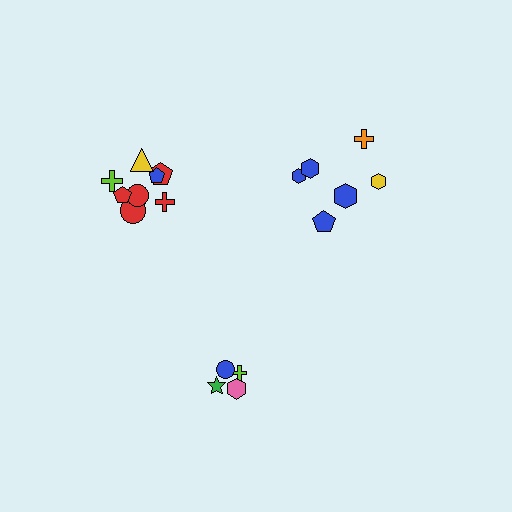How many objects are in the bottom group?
There are 4 objects.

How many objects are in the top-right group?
There are 6 objects.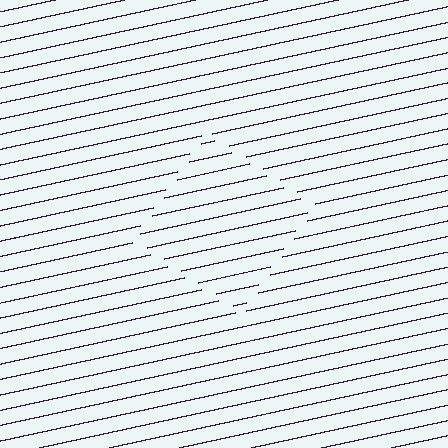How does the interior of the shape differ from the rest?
The interior of the shape contains the same grating, shifted by half a period — the contour is defined by the phase discontinuity where line-ends from the inner and outer gratings abut.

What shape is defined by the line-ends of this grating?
An illusory square. The interior of the shape contains the same grating, shifted by half a period — the contour is defined by the phase discontinuity where line-ends from the inner and outer gratings abut.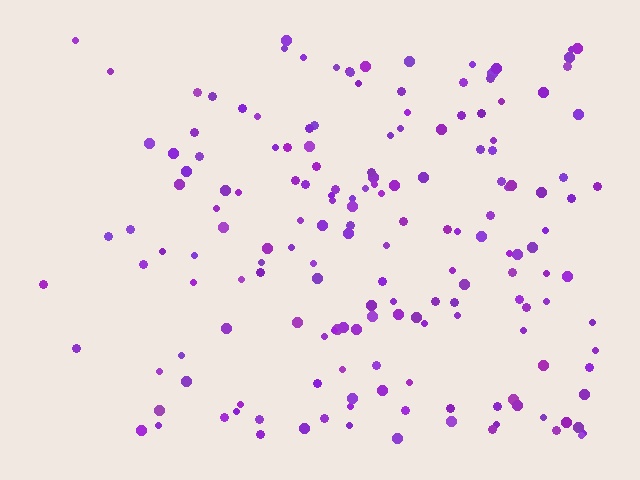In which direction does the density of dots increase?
From left to right, with the right side densest.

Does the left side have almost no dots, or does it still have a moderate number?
Still a moderate number, just noticeably fewer than the right.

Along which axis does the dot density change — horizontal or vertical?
Horizontal.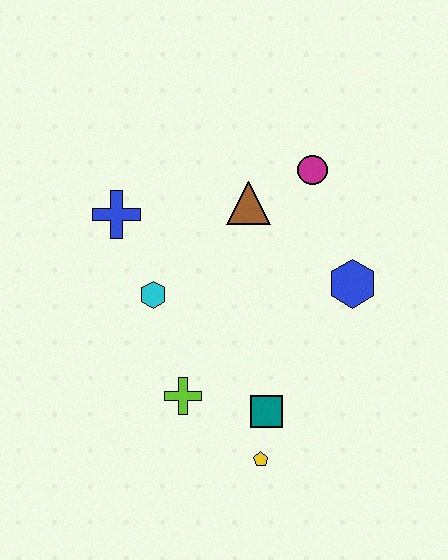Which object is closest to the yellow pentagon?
The teal square is closest to the yellow pentagon.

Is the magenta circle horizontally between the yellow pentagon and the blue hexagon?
Yes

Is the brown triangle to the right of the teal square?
No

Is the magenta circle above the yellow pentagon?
Yes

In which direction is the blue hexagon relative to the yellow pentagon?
The blue hexagon is above the yellow pentagon.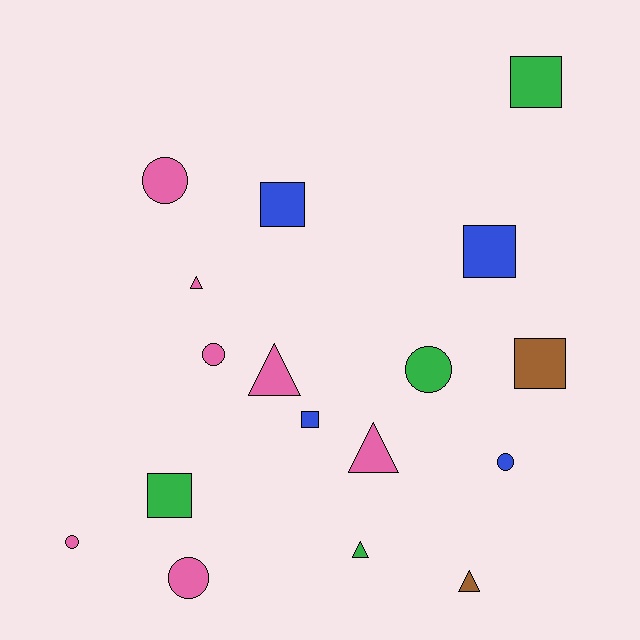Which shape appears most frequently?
Circle, with 6 objects.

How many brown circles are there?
There are no brown circles.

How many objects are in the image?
There are 17 objects.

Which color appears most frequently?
Pink, with 7 objects.